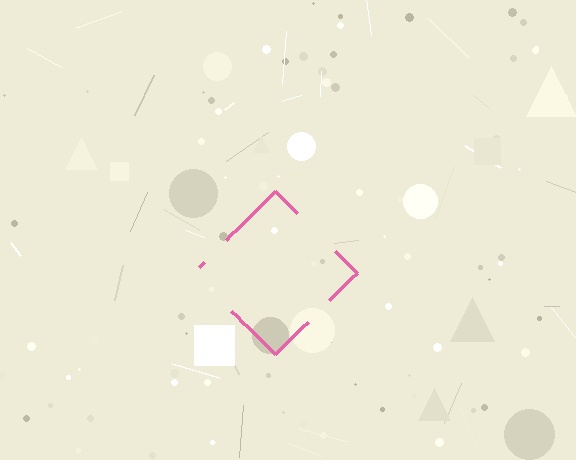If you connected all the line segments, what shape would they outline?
They would outline a diamond.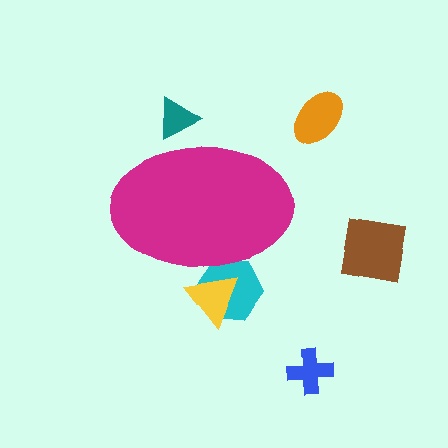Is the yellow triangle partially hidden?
Yes, the yellow triangle is partially hidden behind the magenta ellipse.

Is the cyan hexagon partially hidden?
Yes, the cyan hexagon is partially hidden behind the magenta ellipse.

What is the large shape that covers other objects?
A magenta ellipse.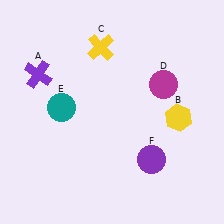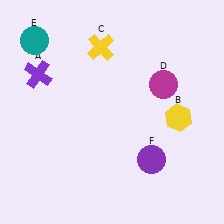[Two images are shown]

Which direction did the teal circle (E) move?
The teal circle (E) moved up.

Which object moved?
The teal circle (E) moved up.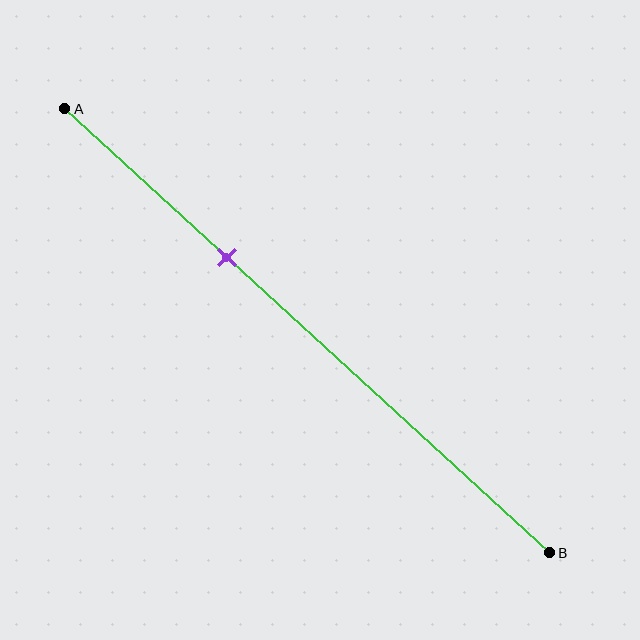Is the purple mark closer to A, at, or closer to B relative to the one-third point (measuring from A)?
The purple mark is approximately at the one-third point of segment AB.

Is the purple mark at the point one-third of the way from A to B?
Yes, the mark is approximately at the one-third point.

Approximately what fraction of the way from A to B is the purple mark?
The purple mark is approximately 35% of the way from A to B.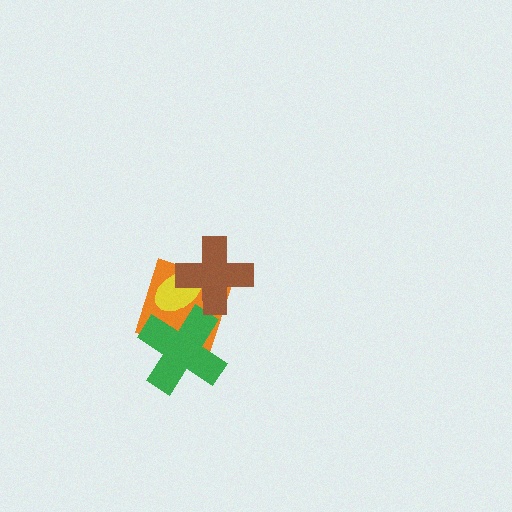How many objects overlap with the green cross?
2 objects overlap with the green cross.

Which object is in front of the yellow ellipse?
The brown cross is in front of the yellow ellipse.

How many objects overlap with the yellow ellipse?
3 objects overlap with the yellow ellipse.